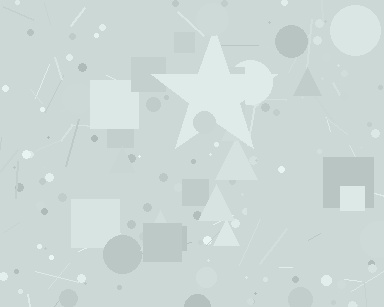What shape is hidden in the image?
A star is hidden in the image.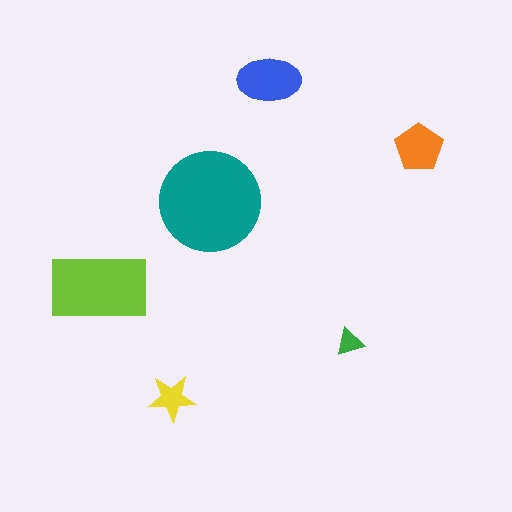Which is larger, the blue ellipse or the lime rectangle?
The lime rectangle.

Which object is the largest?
The teal circle.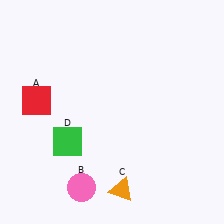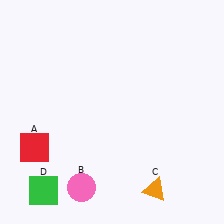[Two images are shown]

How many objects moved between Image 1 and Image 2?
3 objects moved between the two images.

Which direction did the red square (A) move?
The red square (A) moved down.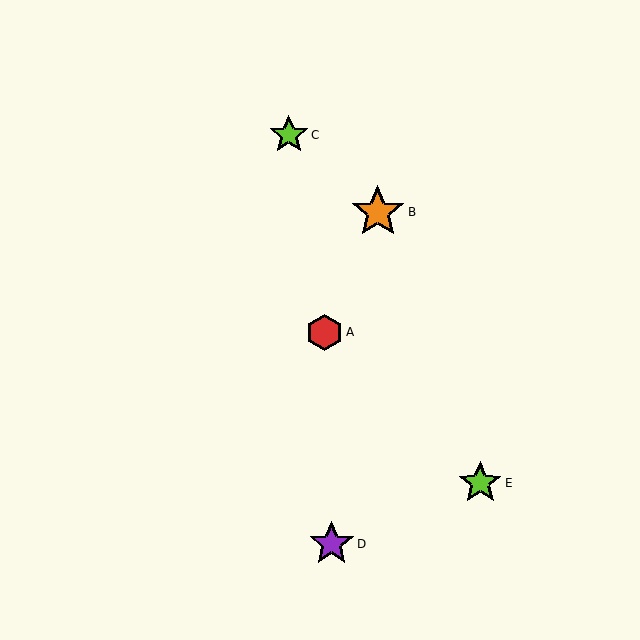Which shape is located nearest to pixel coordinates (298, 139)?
The lime star (labeled C) at (289, 135) is nearest to that location.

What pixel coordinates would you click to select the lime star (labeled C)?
Click at (289, 135) to select the lime star C.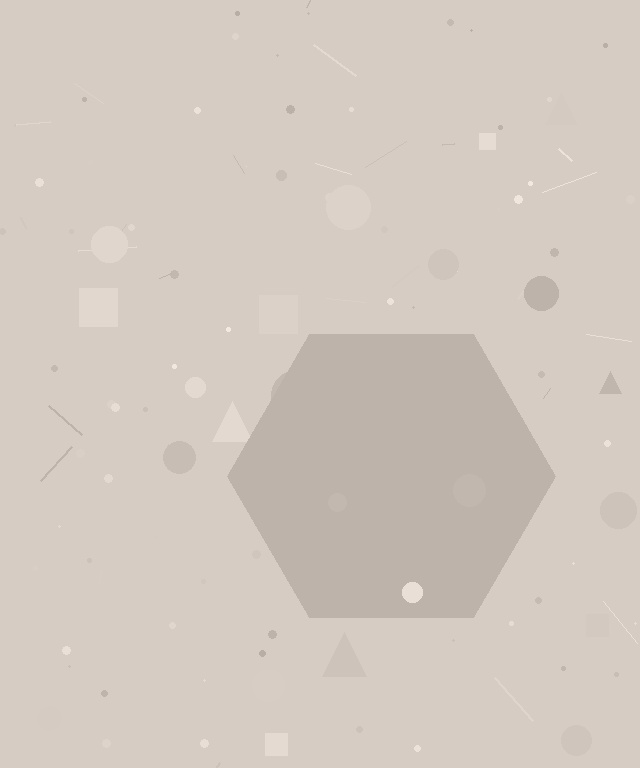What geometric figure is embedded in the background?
A hexagon is embedded in the background.